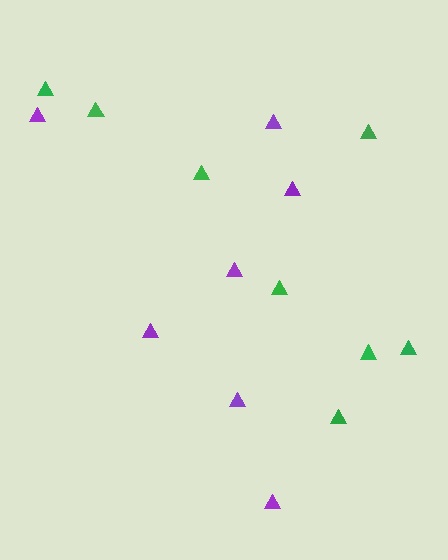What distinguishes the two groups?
There are 2 groups: one group of green triangles (8) and one group of purple triangles (7).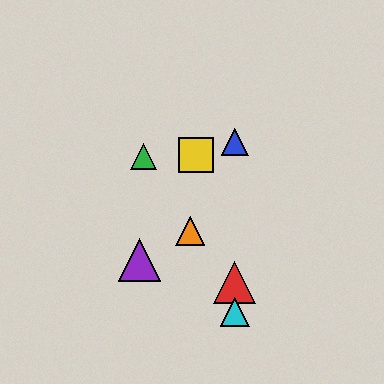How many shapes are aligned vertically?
3 shapes (the red triangle, the blue triangle, the cyan triangle) are aligned vertically.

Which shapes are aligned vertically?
The red triangle, the blue triangle, the cyan triangle are aligned vertically.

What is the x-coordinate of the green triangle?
The green triangle is at x≈143.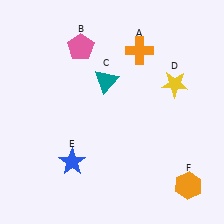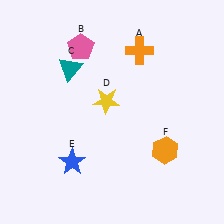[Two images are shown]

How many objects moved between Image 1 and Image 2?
3 objects moved between the two images.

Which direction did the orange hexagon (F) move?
The orange hexagon (F) moved up.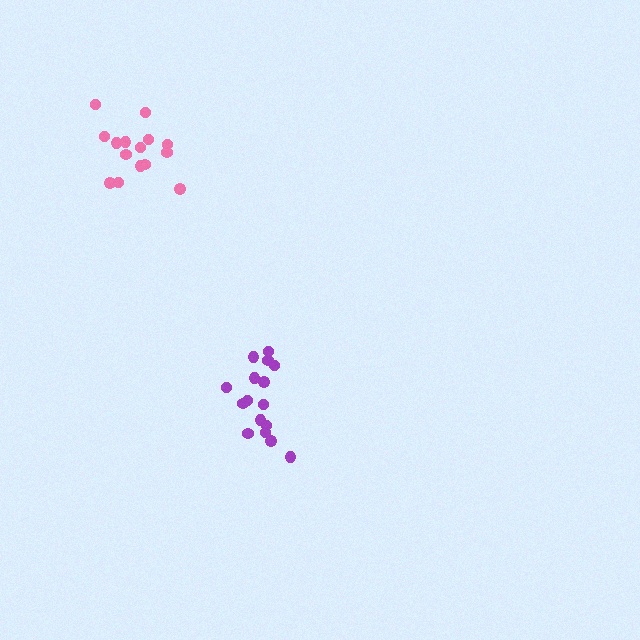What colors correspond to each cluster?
The clusters are colored: pink, purple.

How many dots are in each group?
Group 1: 15 dots, Group 2: 16 dots (31 total).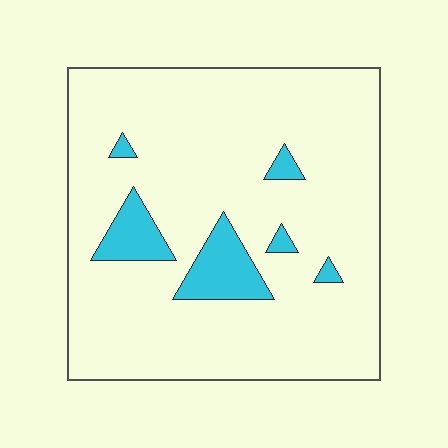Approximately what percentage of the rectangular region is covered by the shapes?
Approximately 10%.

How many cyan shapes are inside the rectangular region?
6.